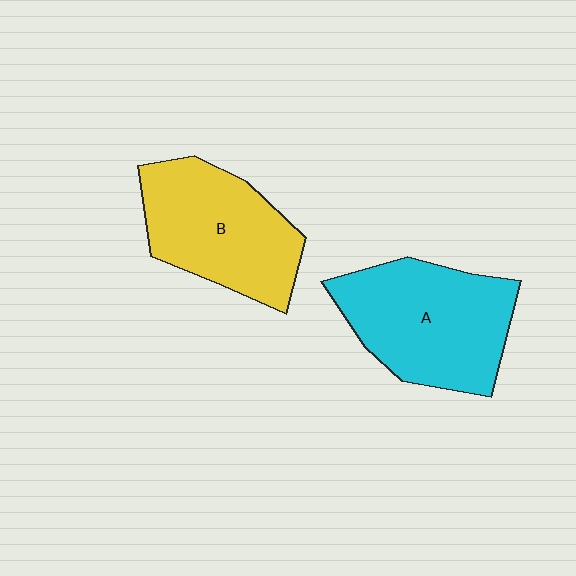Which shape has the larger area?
Shape A (cyan).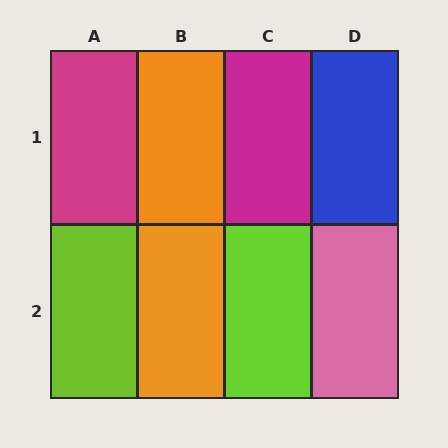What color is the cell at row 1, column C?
Magenta.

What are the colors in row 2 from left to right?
Lime, orange, lime, pink.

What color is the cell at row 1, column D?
Blue.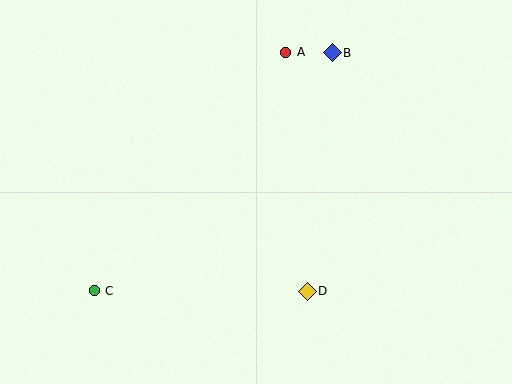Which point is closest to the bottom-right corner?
Point D is closest to the bottom-right corner.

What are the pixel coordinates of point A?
Point A is at (286, 52).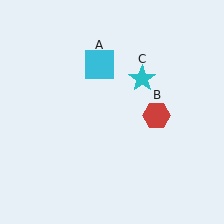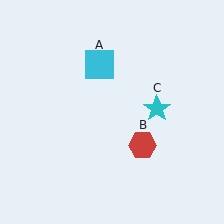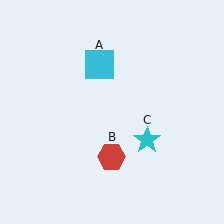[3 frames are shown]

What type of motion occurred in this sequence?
The red hexagon (object B), cyan star (object C) rotated clockwise around the center of the scene.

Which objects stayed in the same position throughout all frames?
Cyan square (object A) remained stationary.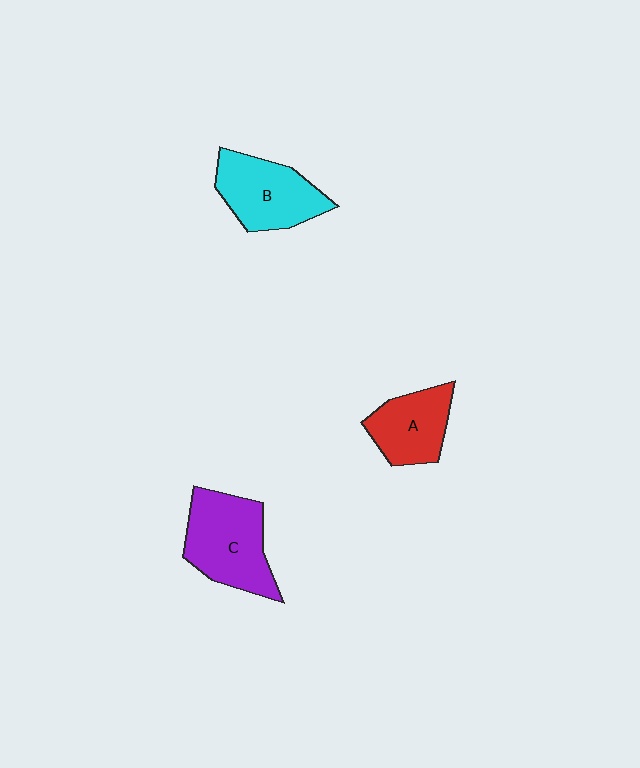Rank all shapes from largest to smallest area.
From largest to smallest: C (purple), B (cyan), A (red).